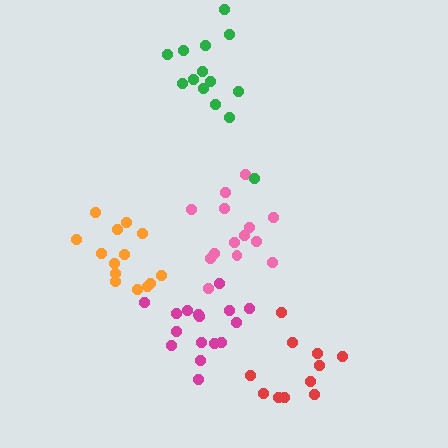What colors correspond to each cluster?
The clusters are colored: orange, pink, green, red, magenta.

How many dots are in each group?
Group 1: 14 dots, Group 2: 14 dots, Group 3: 14 dots, Group 4: 11 dots, Group 5: 16 dots (69 total).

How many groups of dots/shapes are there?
There are 5 groups.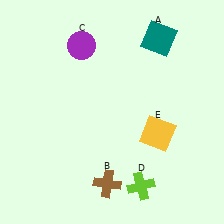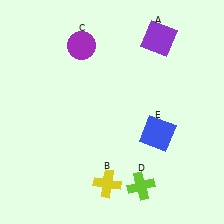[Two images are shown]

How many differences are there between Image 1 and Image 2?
There are 3 differences between the two images.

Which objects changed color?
A changed from teal to purple. B changed from brown to yellow. E changed from yellow to blue.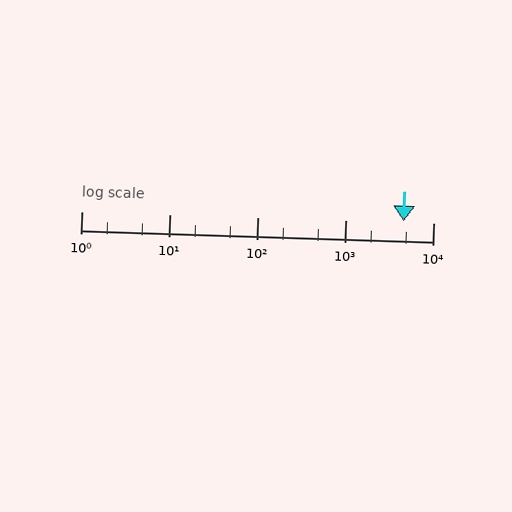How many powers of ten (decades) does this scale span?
The scale spans 4 decades, from 1 to 10000.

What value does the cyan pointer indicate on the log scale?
The pointer indicates approximately 4600.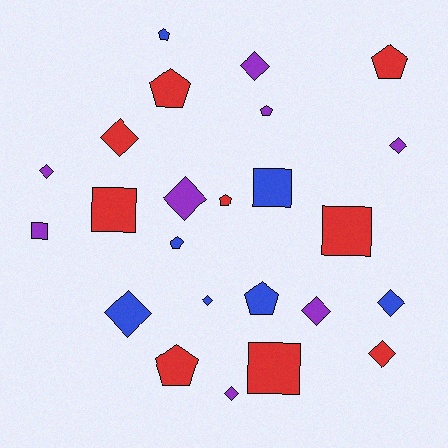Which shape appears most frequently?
Diamond, with 11 objects.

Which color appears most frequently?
Red, with 9 objects.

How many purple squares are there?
There is 1 purple square.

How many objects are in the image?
There are 24 objects.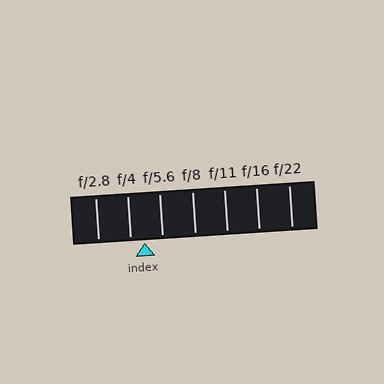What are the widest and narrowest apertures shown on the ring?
The widest aperture shown is f/2.8 and the narrowest is f/22.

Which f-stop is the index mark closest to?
The index mark is closest to f/4.